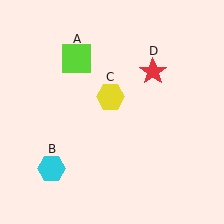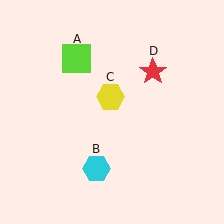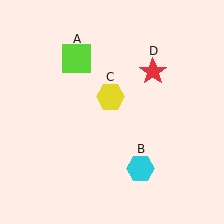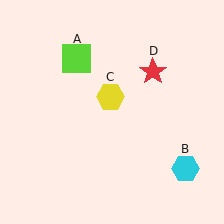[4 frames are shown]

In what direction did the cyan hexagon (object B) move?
The cyan hexagon (object B) moved right.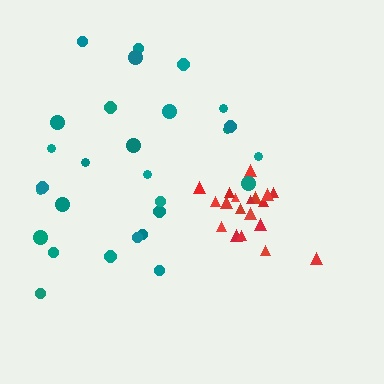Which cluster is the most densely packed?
Red.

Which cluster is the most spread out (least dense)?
Teal.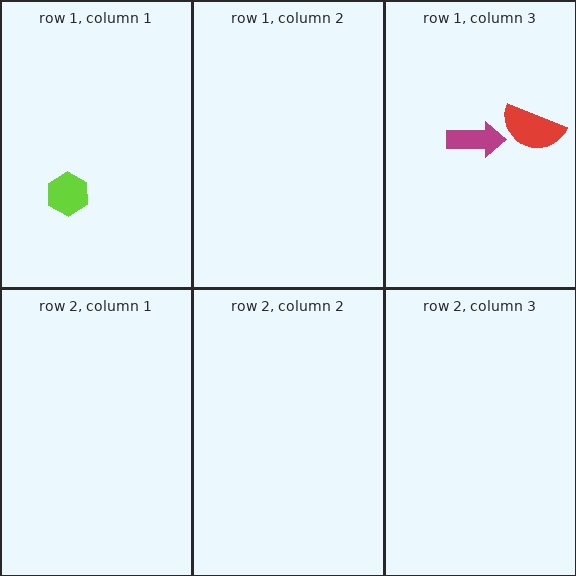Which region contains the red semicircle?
The row 1, column 3 region.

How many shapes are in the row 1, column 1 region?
1.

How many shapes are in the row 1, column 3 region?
2.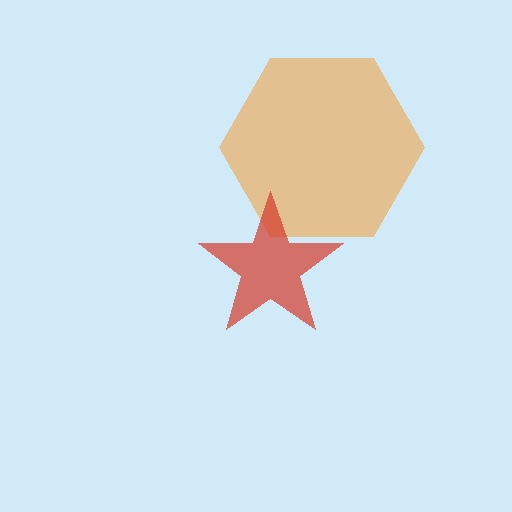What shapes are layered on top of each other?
The layered shapes are: an orange hexagon, a red star.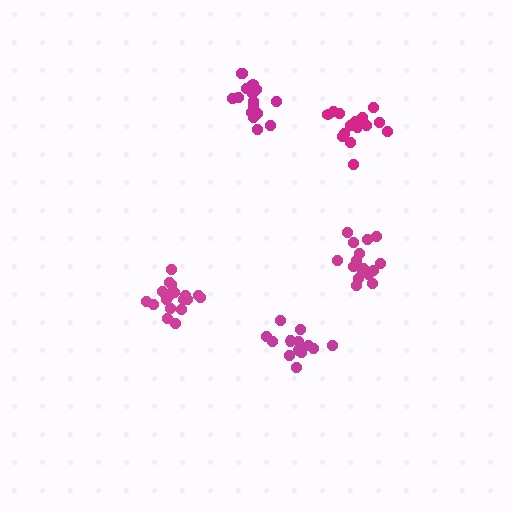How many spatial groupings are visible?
There are 5 spatial groupings.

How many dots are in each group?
Group 1: 18 dots, Group 2: 14 dots, Group 3: 16 dots, Group 4: 16 dots, Group 5: 18 dots (82 total).